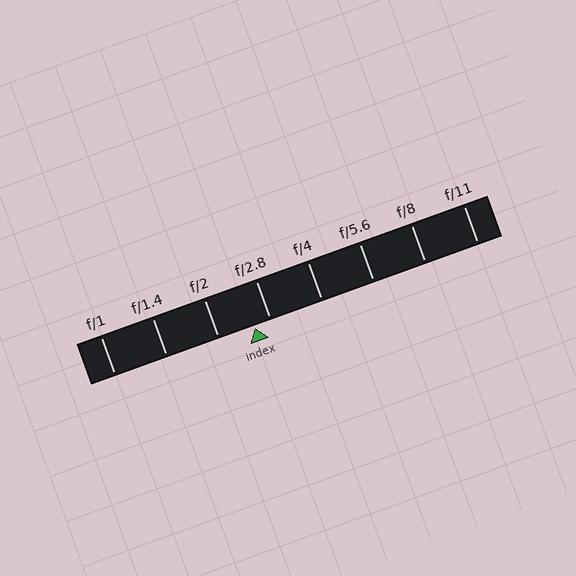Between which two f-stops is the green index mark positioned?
The index mark is between f/2 and f/2.8.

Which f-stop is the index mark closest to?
The index mark is closest to f/2.8.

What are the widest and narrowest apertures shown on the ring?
The widest aperture shown is f/1 and the narrowest is f/11.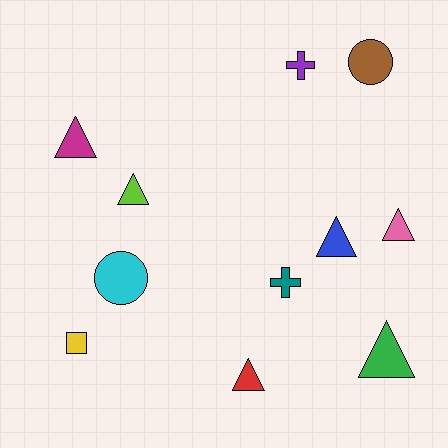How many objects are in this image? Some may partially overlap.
There are 11 objects.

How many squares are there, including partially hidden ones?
There is 1 square.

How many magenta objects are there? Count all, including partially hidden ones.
There is 1 magenta object.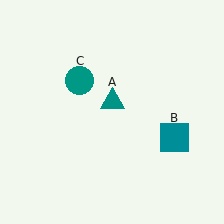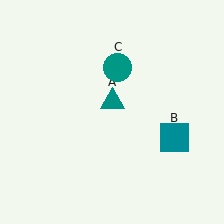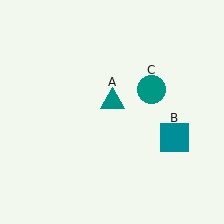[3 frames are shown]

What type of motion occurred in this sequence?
The teal circle (object C) rotated clockwise around the center of the scene.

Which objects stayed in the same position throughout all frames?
Teal triangle (object A) and teal square (object B) remained stationary.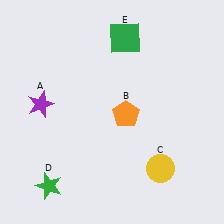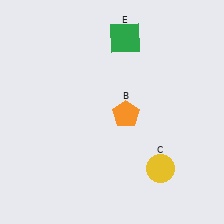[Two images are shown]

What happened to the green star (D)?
The green star (D) was removed in Image 2. It was in the bottom-left area of Image 1.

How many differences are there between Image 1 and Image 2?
There are 2 differences between the two images.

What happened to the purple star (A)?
The purple star (A) was removed in Image 2. It was in the top-left area of Image 1.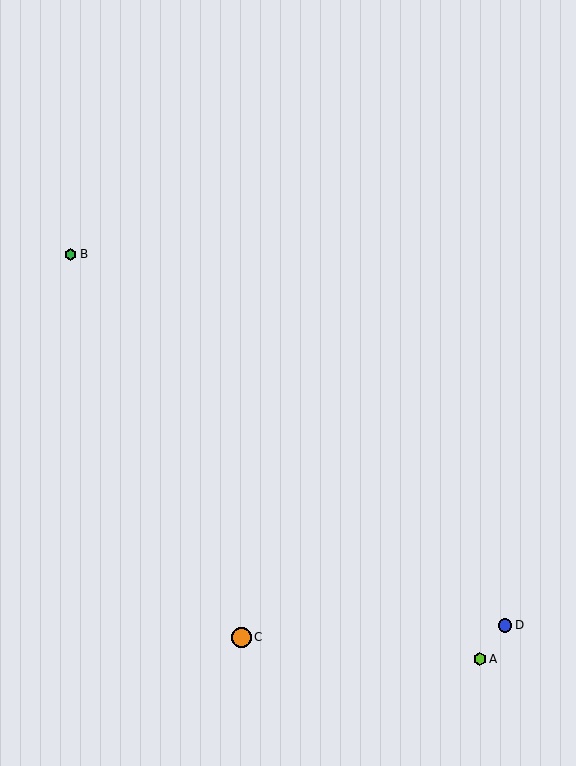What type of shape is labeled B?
Shape B is a green hexagon.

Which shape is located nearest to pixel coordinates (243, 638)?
The orange circle (labeled C) at (241, 637) is nearest to that location.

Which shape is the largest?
The orange circle (labeled C) is the largest.